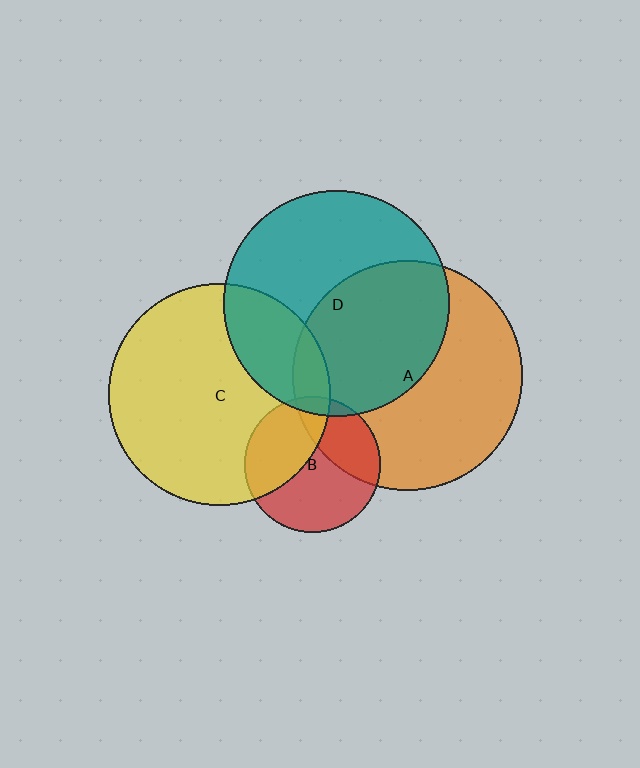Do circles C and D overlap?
Yes.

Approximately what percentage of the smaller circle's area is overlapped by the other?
Approximately 25%.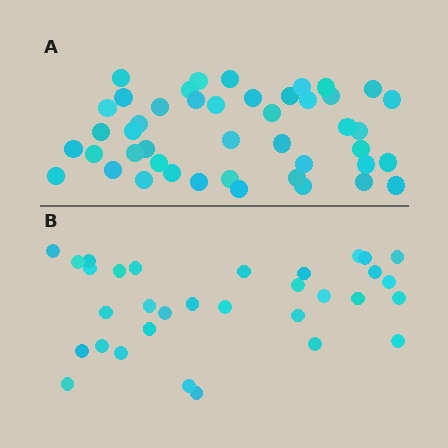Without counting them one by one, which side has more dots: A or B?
Region A (the top region) has more dots.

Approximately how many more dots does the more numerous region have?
Region A has approximately 15 more dots than region B.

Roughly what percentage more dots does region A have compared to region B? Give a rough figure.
About 40% more.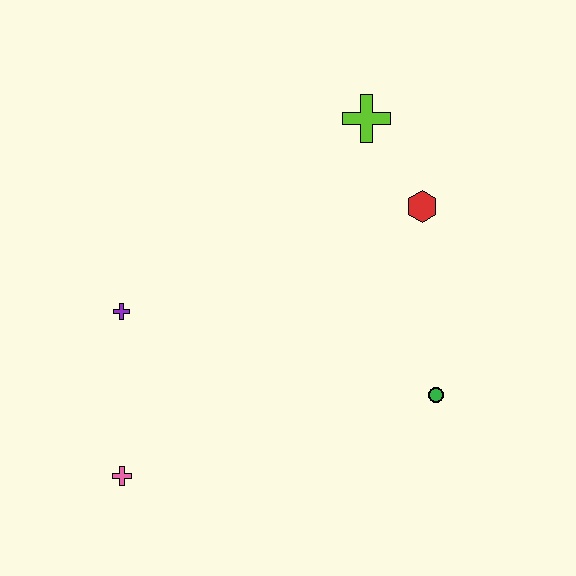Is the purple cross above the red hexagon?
No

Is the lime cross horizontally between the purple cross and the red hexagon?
Yes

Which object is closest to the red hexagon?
The lime cross is closest to the red hexagon.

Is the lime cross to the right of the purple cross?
Yes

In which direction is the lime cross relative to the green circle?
The lime cross is above the green circle.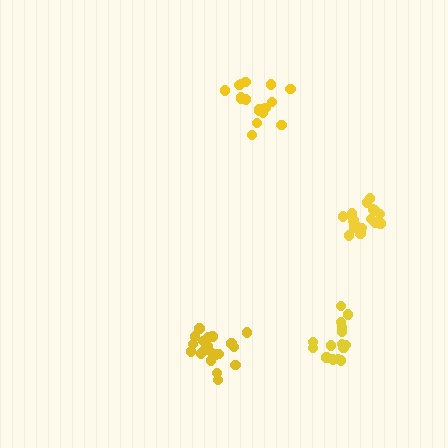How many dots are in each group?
Group 1: 20 dots, Group 2: 20 dots, Group 3: 18 dots, Group 4: 15 dots (73 total).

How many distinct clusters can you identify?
There are 4 distinct clusters.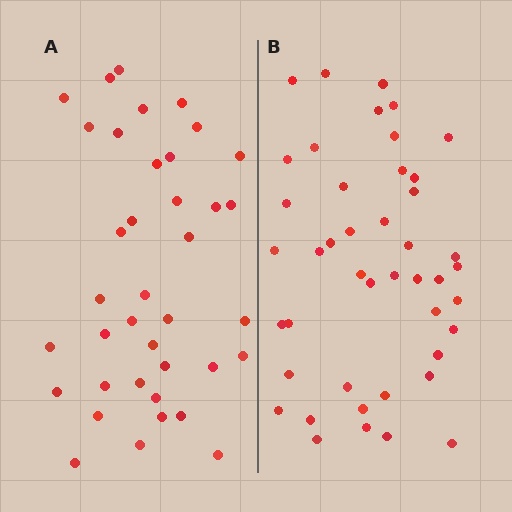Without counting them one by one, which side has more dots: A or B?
Region B (the right region) has more dots.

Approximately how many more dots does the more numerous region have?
Region B has about 6 more dots than region A.